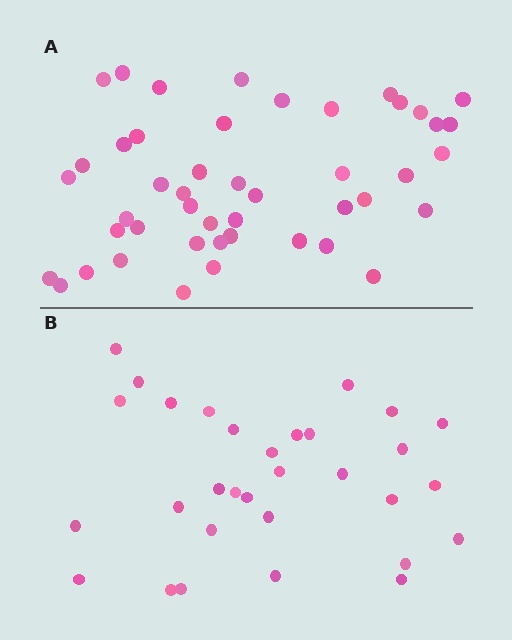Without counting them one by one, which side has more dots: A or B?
Region A (the top region) has more dots.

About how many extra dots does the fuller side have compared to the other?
Region A has approximately 15 more dots than region B.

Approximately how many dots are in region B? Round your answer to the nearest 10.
About 30 dots. (The exact count is 31, which rounds to 30.)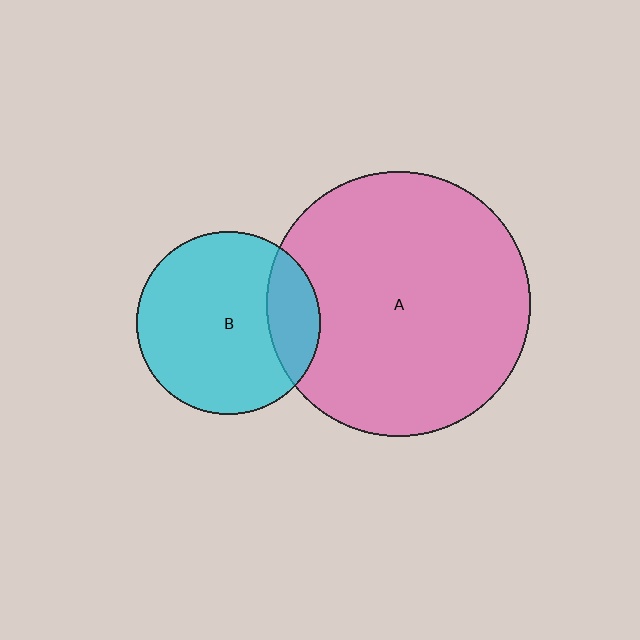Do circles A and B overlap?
Yes.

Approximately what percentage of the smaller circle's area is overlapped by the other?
Approximately 20%.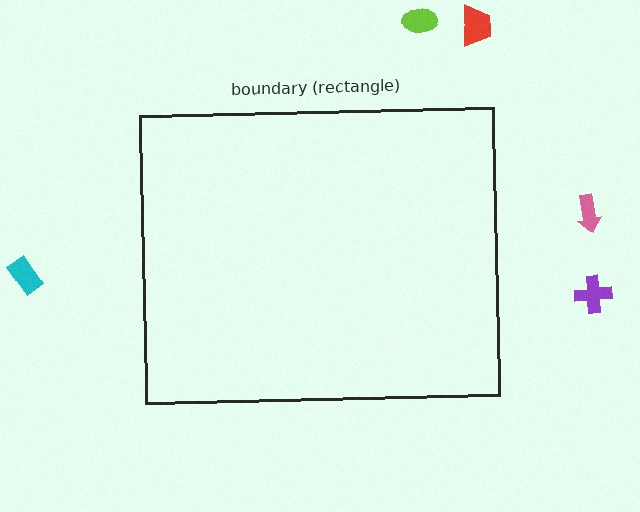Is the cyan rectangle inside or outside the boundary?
Outside.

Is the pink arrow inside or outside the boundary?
Outside.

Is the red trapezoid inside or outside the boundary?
Outside.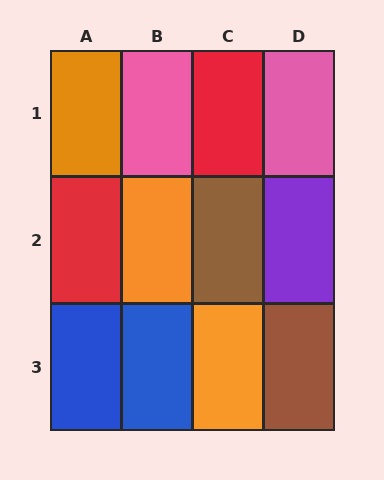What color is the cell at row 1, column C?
Red.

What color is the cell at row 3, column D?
Brown.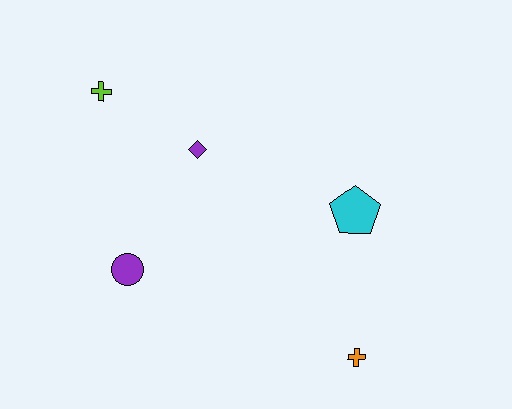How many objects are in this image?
There are 5 objects.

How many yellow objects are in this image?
There are no yellow objects.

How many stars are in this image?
There are no stars.